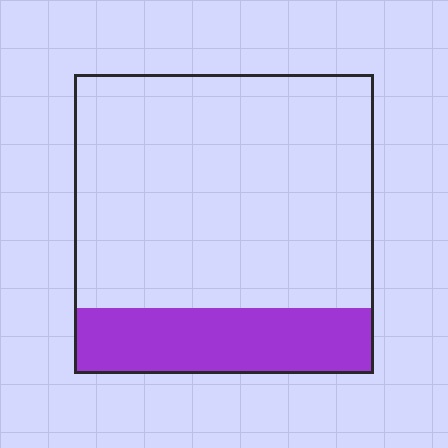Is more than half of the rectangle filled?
No.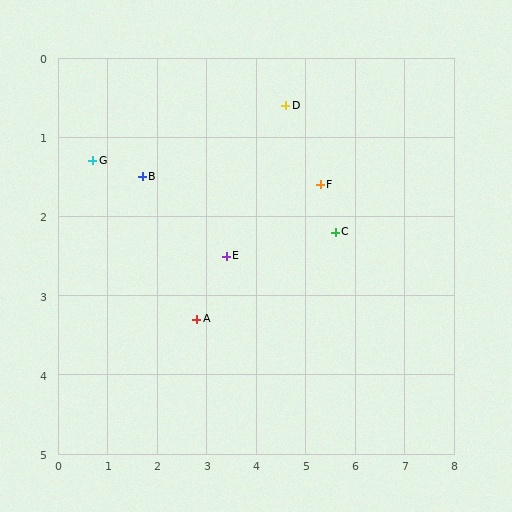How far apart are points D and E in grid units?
Points D and E are about 2.2 grid units apart.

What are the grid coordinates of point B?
Point B is at approximately (1.7, 1.5).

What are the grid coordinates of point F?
Point F is at approximately (5.3, 1.6).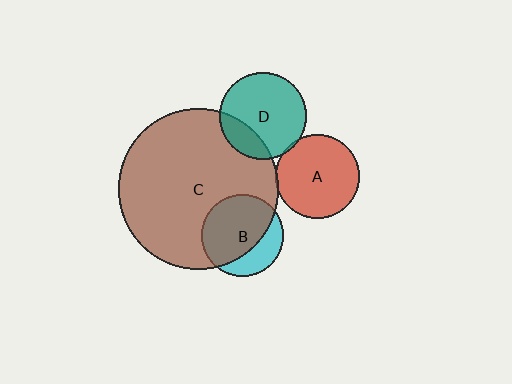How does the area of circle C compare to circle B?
Approximately 3.8 times.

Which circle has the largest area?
Circle C (brown).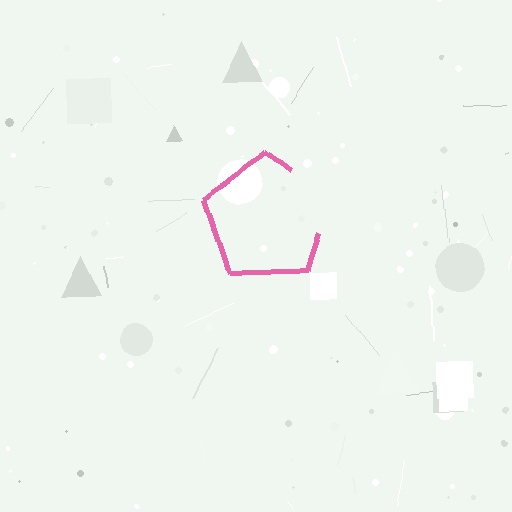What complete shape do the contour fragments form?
The contour fragments form a pentagon.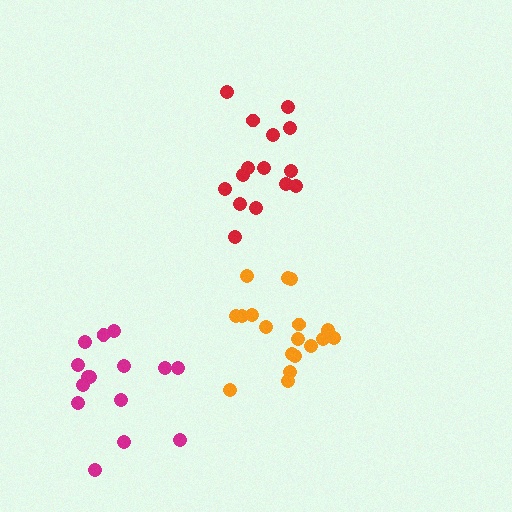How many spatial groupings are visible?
There are 3 spatial groupings.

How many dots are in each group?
Group 1: 15 dots, Group 2: 15 dots, Group 3: 18 dots (48 total).